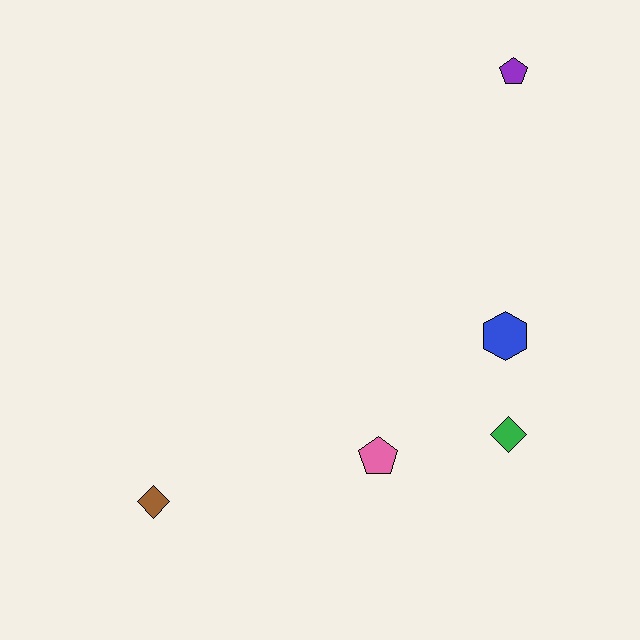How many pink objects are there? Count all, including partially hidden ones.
There is 1 pink object.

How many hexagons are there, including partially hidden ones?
There is 1 hexagon.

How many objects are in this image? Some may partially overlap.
There are 5 objects.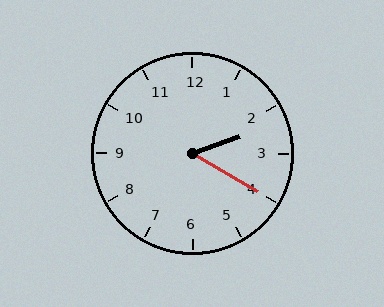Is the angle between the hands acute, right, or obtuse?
It is acute.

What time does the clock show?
2:20.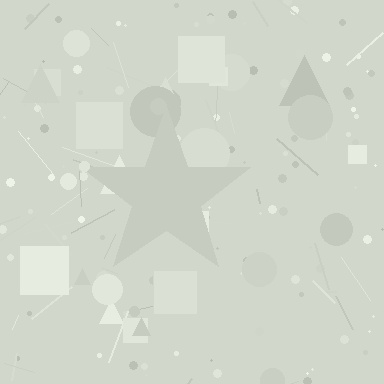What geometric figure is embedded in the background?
A star is embedded in the background.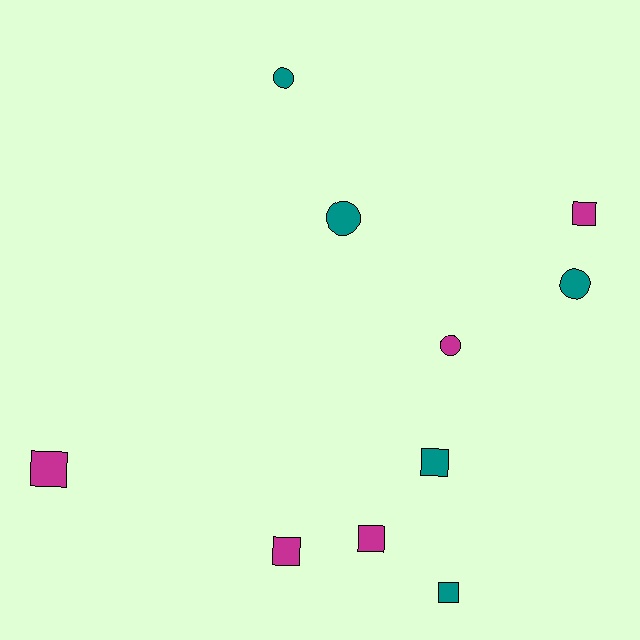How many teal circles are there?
There are 3 teal circles.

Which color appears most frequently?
Teal, with 5 objects.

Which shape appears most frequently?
Square, with 6 objects.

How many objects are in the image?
There are 10 objects.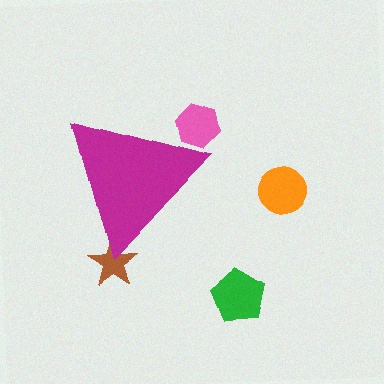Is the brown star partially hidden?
Yes, the brown star is partially hidden behind the magenta triangle.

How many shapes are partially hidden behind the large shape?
2 shapes are partially hidden.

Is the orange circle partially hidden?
No, the orange circle is fully visible.